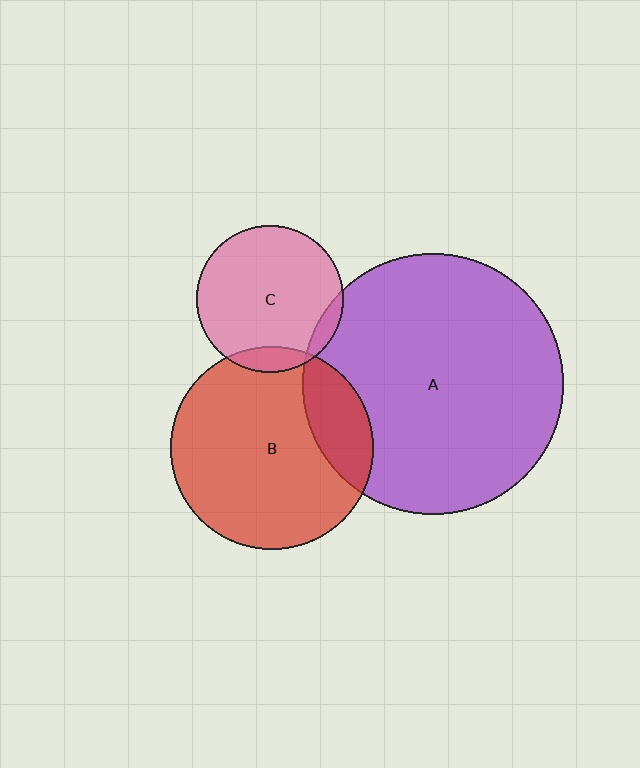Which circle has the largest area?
Circle A (purple).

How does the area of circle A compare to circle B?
Approximately 1.7 times.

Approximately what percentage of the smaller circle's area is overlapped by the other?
Approximately 20%.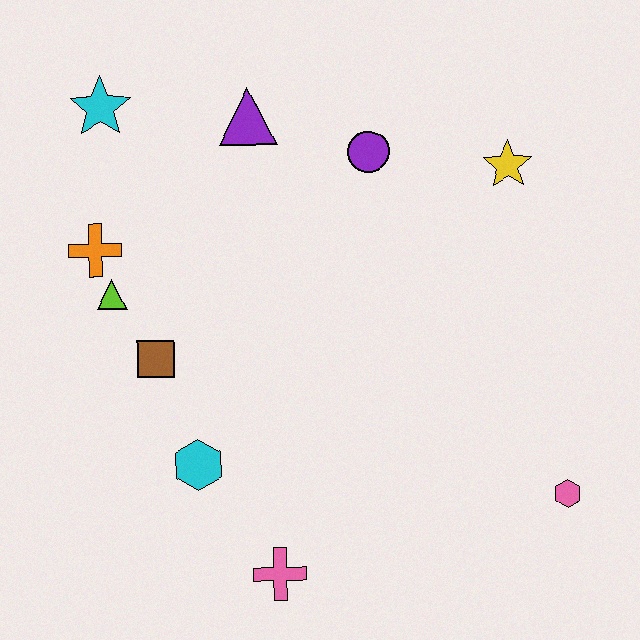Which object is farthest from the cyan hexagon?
The yellow star is farthest from the cyan hexagon.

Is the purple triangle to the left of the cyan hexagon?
No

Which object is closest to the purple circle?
The purple triangle is closest to the purple circle.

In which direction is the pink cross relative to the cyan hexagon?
The pink cross is below the cyan hexagon.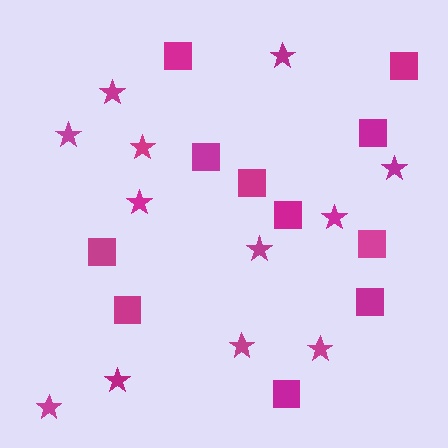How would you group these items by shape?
There are 2 groups: one group of squares (11) and one group of stars (12).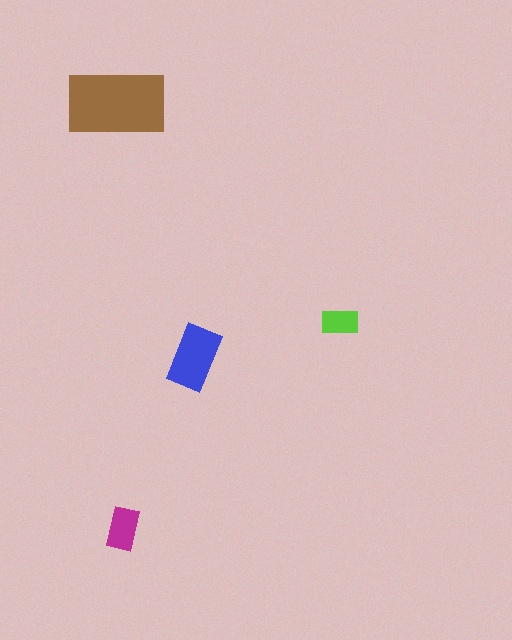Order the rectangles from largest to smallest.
the brown one, the blue one, the magenta one, the lime one.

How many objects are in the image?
There are 4 objects in the image.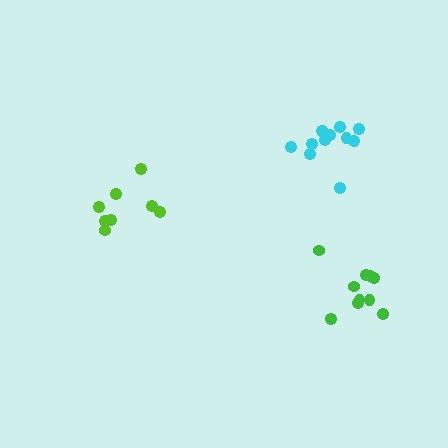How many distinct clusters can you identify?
There are 3 distinct clusters.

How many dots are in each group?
Group 1: 10 dots, Group 2: 12 dots, Group 3: 8 dots (30 total).